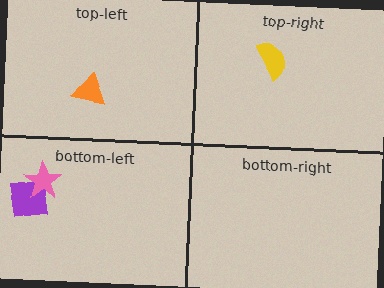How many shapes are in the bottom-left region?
2.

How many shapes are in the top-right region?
1.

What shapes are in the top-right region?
The yellow semicircle.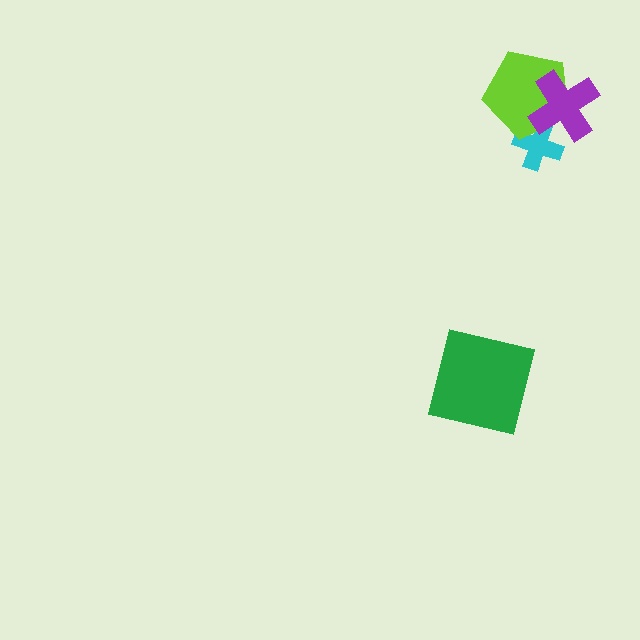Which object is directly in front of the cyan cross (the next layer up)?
The lime pentagon is directly in front of the cyan cross.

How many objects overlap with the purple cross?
2 objects overlap with the purple cross.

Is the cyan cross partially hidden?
Yes, it is partially covered by another shape.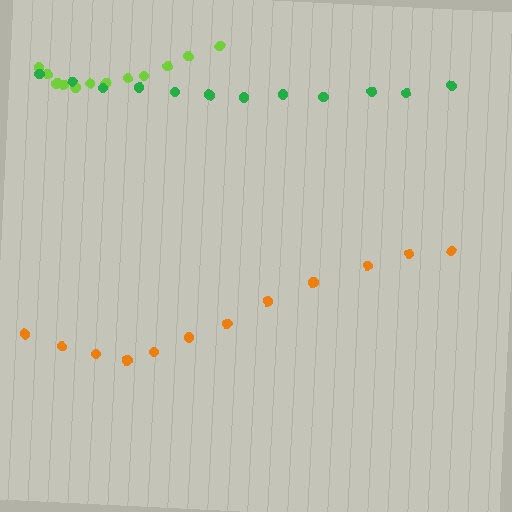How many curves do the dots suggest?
There are 3 distinct paths.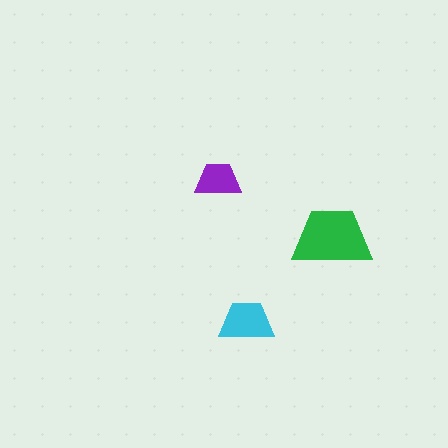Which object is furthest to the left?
The purple trapezoid is leftmost.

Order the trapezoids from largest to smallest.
the green one, the cyan one, the purple one.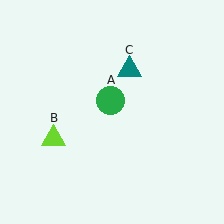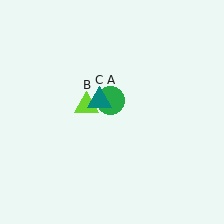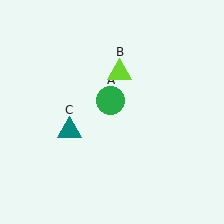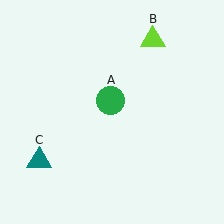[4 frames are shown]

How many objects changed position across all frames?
2 objects changed position: lime triangle (object B), teal triangle (object C).